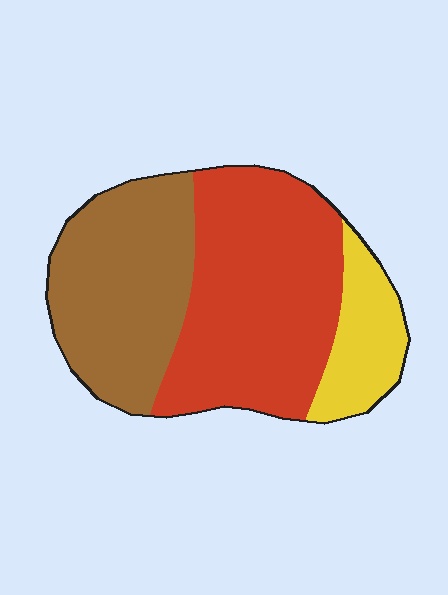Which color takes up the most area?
Red, at roughly 50%.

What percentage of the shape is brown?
Brown takes up about three eighths (3/8) of the shape.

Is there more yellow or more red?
Red.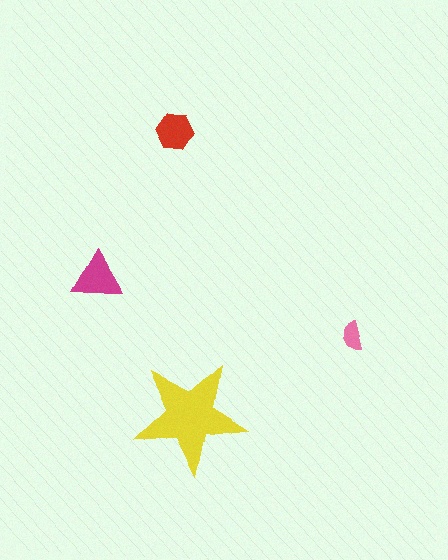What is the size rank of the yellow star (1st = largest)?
1st.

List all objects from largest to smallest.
The yellow star, the magenta triangle, the red hexagon, the pink semicircle.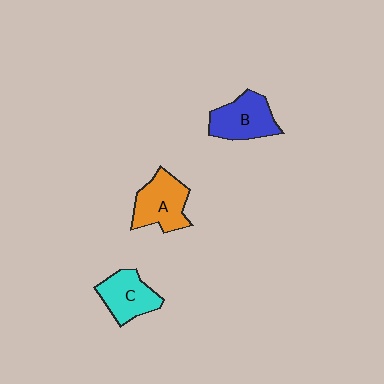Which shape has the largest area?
Shape A (orange).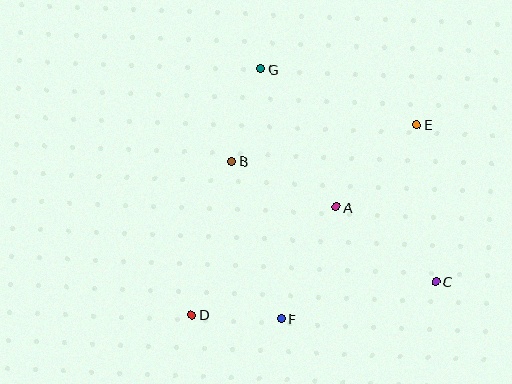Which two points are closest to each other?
Points D and F are closest to each other.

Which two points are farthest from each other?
Points D and E are farthest from each other.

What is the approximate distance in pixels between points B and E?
The distance between B and E is approximately 188 pixels.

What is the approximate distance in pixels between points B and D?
The distance between B and D is approximately 159 pixels.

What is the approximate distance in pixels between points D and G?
The distance between D and G is approximately 256 pixels.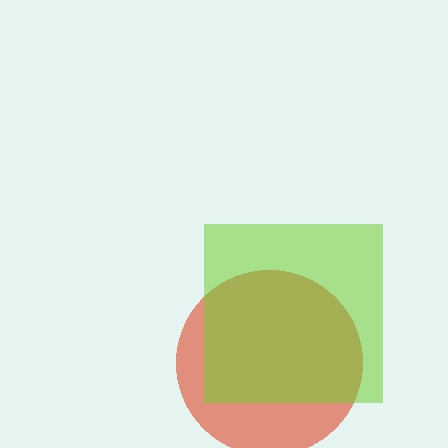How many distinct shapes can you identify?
There are 2 distinct shapes: a red circle, a lime square.